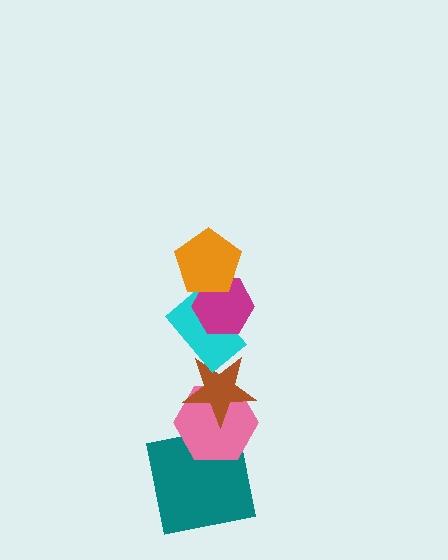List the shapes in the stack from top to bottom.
From top to bottom: the orange pentagon, the magenta hexagon, the cyan rectangle, the brown star, the pink hexagon, the teal square.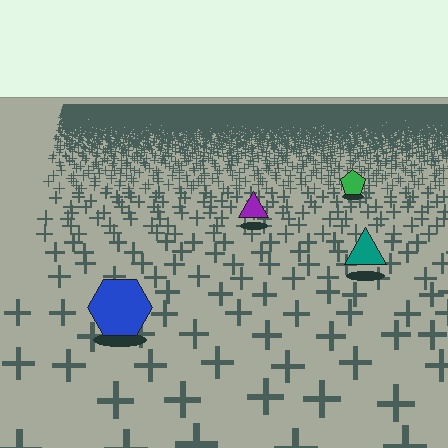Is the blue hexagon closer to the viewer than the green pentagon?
Yes. The blue hexagon is closer — you can tell from the texture gradient: the ground texture is coarser near it.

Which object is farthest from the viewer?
The green pentagon is farthest from the viewer. It appears smaller and the ground texture around it is denser.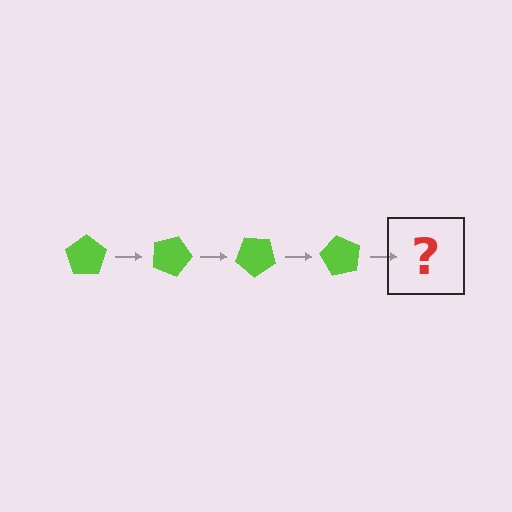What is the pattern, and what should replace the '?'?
The pattern is that the pentagon rotates 20 degrees each step. The '?' should be a lime pentagon rotated 80 degrees.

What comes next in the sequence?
The next element should be a lime pentagon rotated 80 degrees.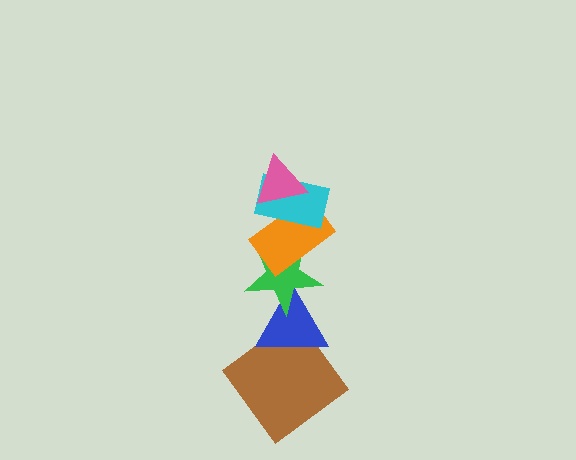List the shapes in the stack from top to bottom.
From top to bottom: the pink triangle, the cyan rectangle, the orange rectangle, the green star, the blue triangle, the brown diamond.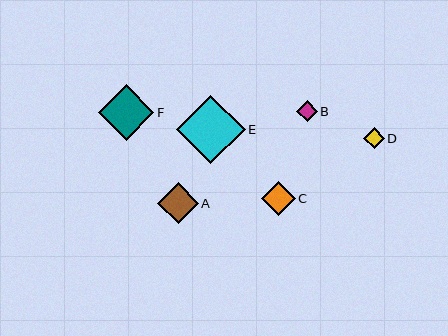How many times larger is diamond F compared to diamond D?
Diamond F is approximately 2.7 times the size of diamond D.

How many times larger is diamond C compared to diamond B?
Diamond C is approximately 1.7 times the size of diamond B.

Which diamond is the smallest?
Diamond B is the smallest with a size of approximately 21 pixels.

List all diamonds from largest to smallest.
From largest to smallest: E, F, A, C, D, B.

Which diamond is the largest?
Diamond E is the largest with a size of approximately 69 pixels.